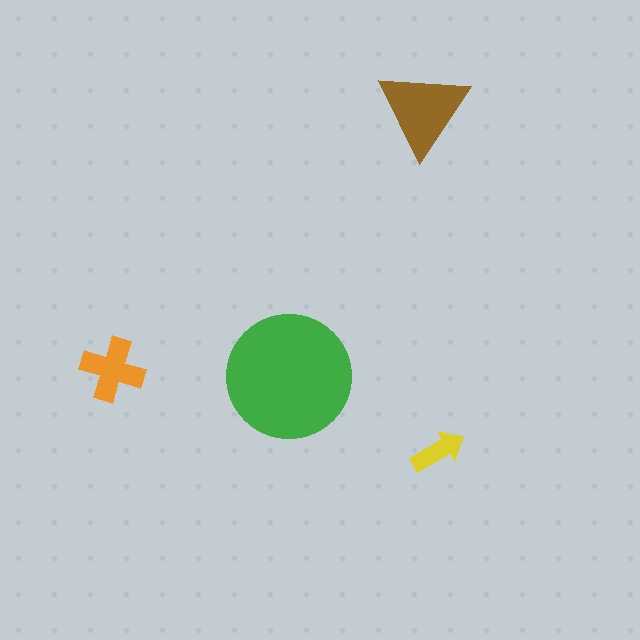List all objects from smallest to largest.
The yellow arrow, the orange cross, the brown triangle, the green circle.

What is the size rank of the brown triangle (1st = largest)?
2nd.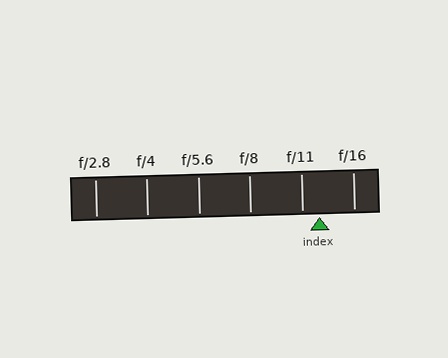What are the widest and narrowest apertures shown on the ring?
The widest aperture shown is f/2.8 and the narrowest is f/16.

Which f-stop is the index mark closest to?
The index mark is closest to f/11.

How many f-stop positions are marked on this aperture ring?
There are 6 f-stop positions marked.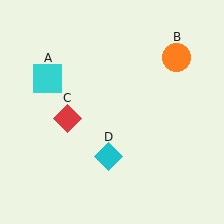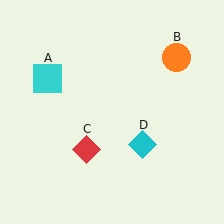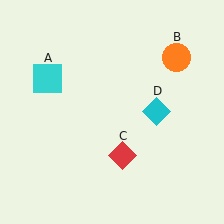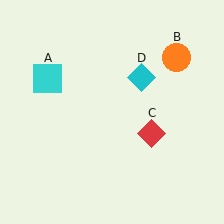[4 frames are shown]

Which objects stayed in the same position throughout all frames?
Cyan square (object A) and orange circle (object B) remained stationary.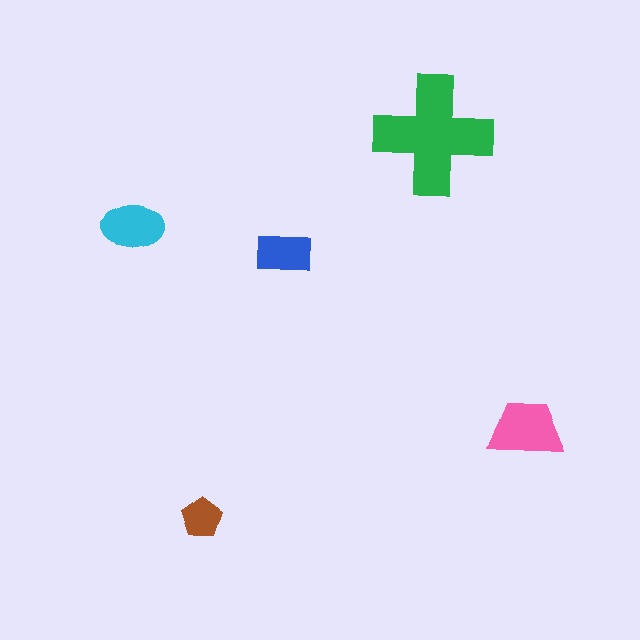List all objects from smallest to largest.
The brown pentagon, the blue rectangle, the cyan ellipse, the pink trapezoid, the green cross.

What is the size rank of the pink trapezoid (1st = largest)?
2nd.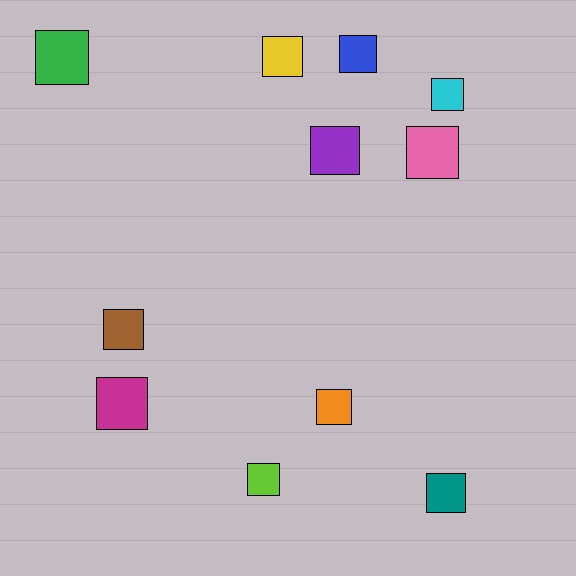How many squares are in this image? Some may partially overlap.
There are 11 squares.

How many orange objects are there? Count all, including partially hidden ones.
There is 1 orange object.